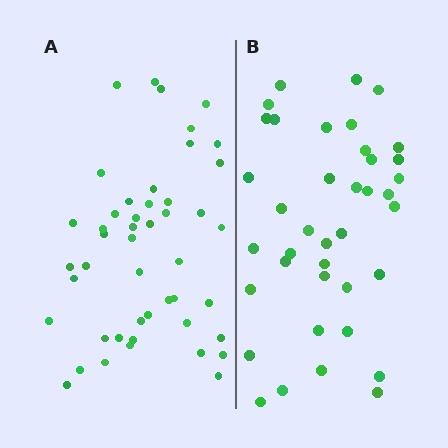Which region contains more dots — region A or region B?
Region A (the left region) has more dots.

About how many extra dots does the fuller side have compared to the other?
Region A has roughly 8 or so more dots than region B.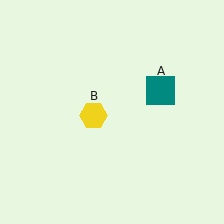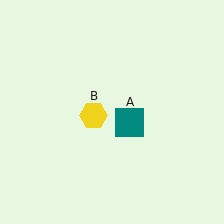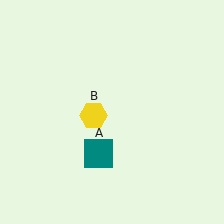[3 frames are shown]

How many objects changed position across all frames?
1 object changed position: teal square (object A).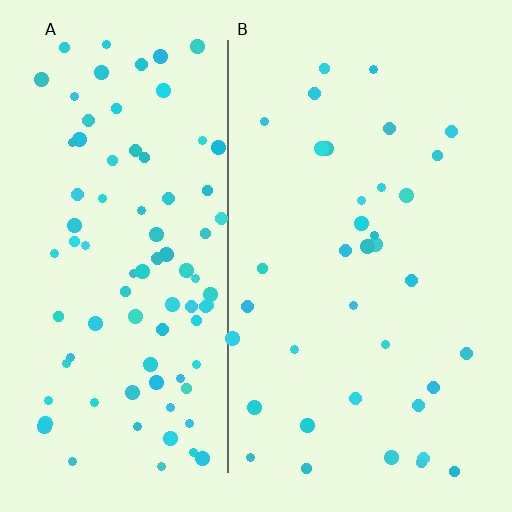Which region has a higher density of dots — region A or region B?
A (the left).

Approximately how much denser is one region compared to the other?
Approximately 2.5× — region A over region B.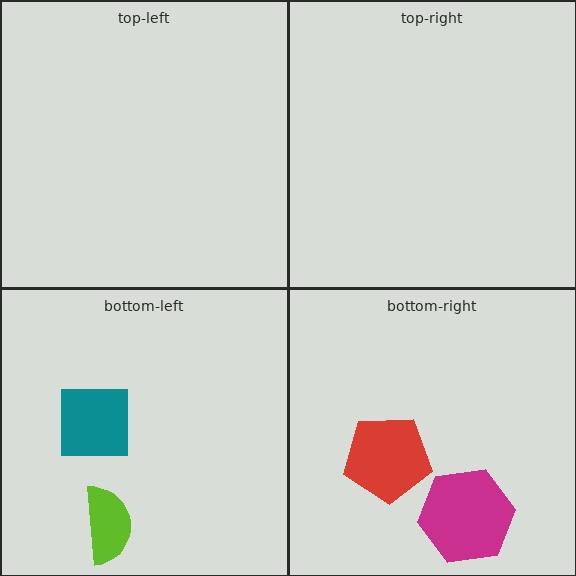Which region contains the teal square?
The bottom-left region.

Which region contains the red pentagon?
The bottom-right region.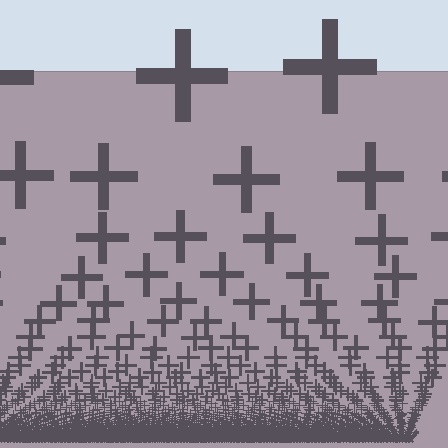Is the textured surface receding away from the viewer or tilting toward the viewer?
The surface appears to tilt toward the viewer. Texture elements get larger and sparser toward the top.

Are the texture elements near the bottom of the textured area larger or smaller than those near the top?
Smaller. The gradient is inverted — elements near the bottom are smaller and denser.